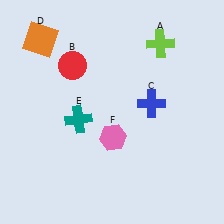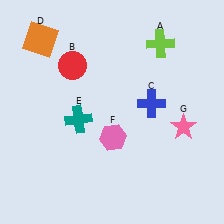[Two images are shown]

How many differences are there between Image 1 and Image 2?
There is 1 difference between the two images.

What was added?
A pink star (G) was added in Image 2.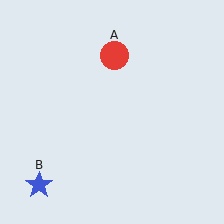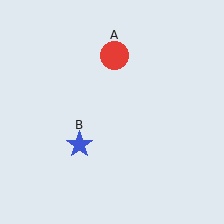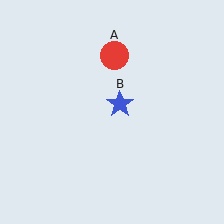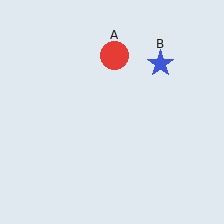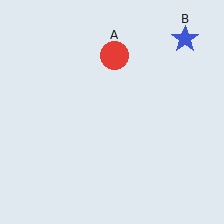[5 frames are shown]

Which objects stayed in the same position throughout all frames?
Red circle (object A) remained stationary.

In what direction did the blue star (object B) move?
The blue star (object B) moved up and to the right.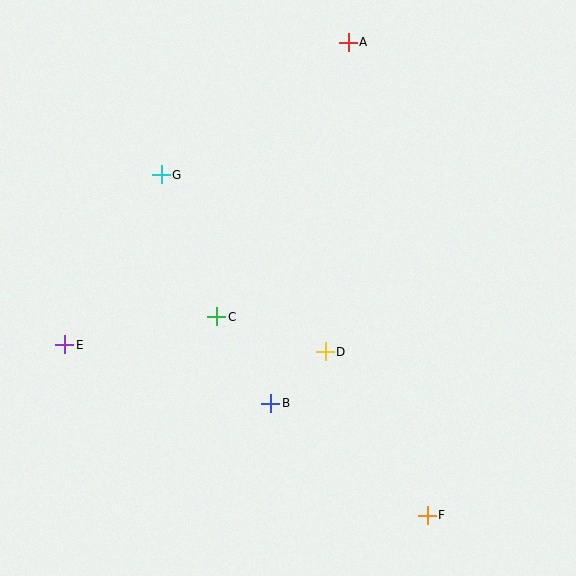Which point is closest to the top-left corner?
Point G is closest to the top-left corner.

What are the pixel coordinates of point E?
Point E is at (65, 345).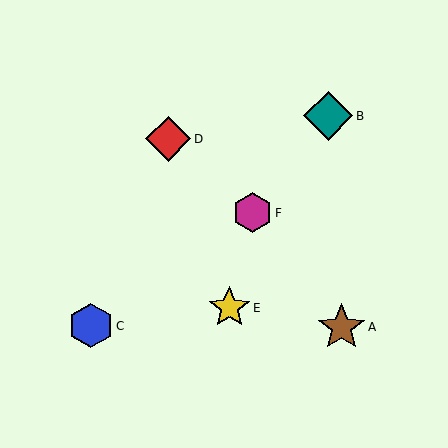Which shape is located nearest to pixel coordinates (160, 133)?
The red diamond (labeled D) at (168, 139) is nearest to that location.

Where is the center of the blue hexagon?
The center of the blue hexagon is at (91, 326).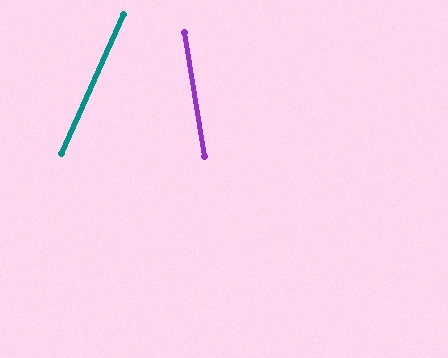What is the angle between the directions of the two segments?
Approximately 33 degrees.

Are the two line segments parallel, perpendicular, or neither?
Neither parallel nor perpendicular — they differ by about 33°.